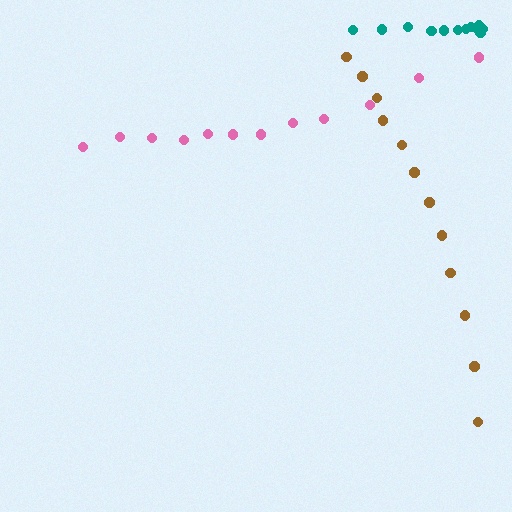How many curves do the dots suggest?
There are 3 distinct paths.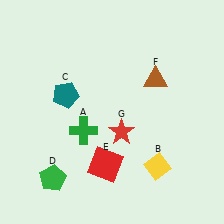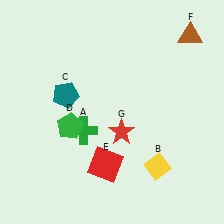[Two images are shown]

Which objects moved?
The objects that moved are: the green pentagon (D), the brown triangle (F).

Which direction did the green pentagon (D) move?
The green pentagon (D) moved up.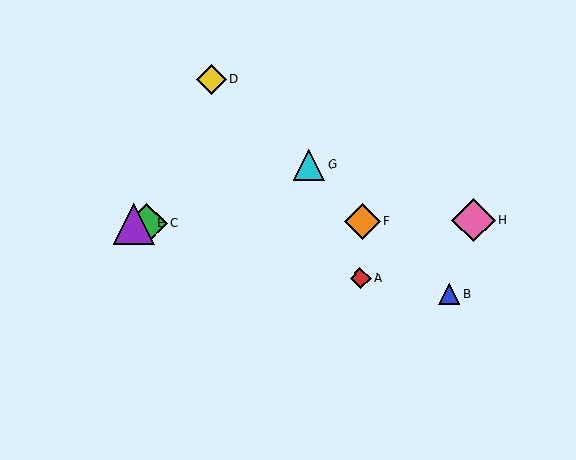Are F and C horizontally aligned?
Yes, both are at y≈221.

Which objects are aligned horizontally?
Objects C, E, F, H are aligned horizontally.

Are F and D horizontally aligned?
No, F is at y≈221 and D is at y≈79.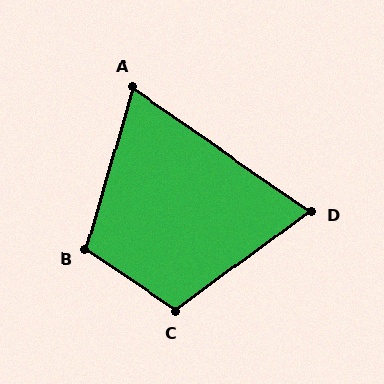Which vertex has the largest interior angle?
C, at approximately 109 degrees.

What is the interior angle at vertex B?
Approximately 109 degrees (obtuse).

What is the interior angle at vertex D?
Approximately 71 degrees (acute).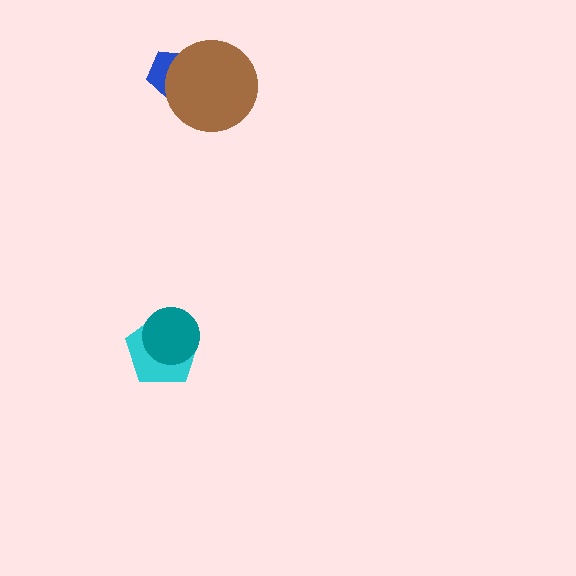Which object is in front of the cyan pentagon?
The teal circle is in front of the cyan pentagon.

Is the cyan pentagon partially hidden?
Yes, it is partially covered by another shape.